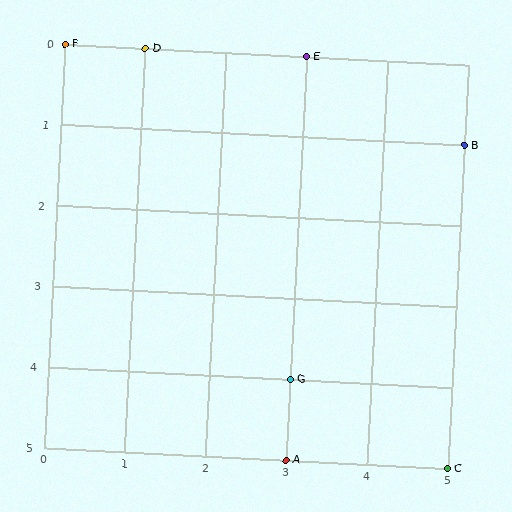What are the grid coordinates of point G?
Point G is at grid coordinates (3, 4).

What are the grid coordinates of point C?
Point C is at grid coordinates (5, 5).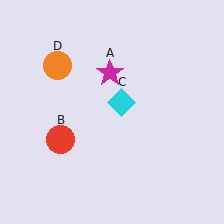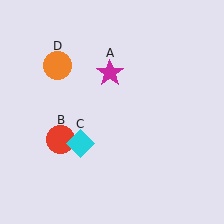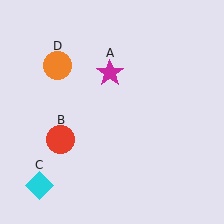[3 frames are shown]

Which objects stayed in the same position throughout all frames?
Magenta star (object A) and red circle (object B) and orange circle (object D) remained stationary.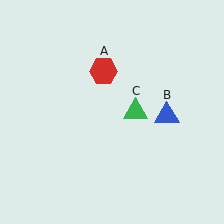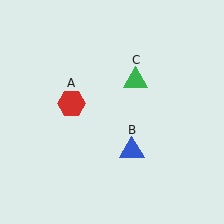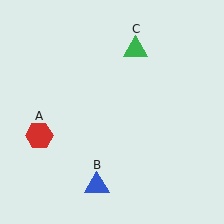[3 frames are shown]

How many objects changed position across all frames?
3 objects changed position: red hexagon (object A), blue triangle (object B), green triangle (object C).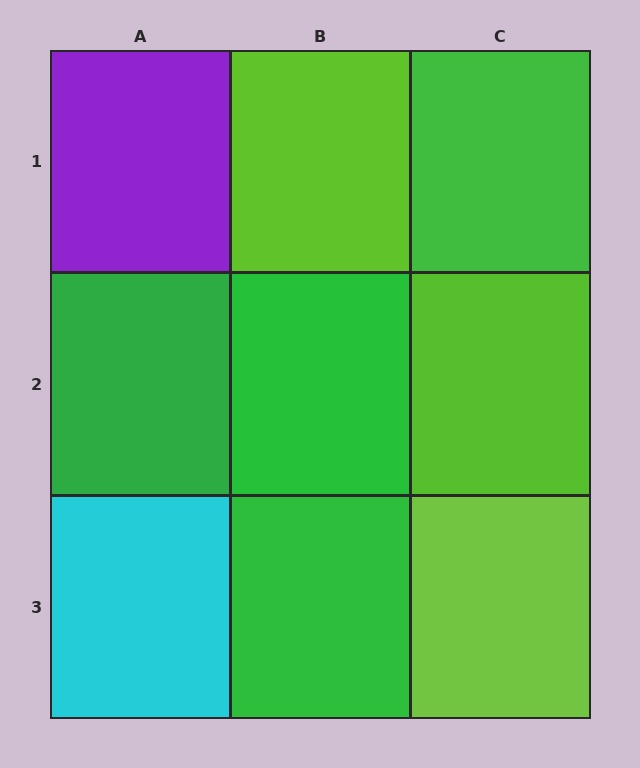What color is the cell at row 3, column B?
Green.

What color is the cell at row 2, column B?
Green.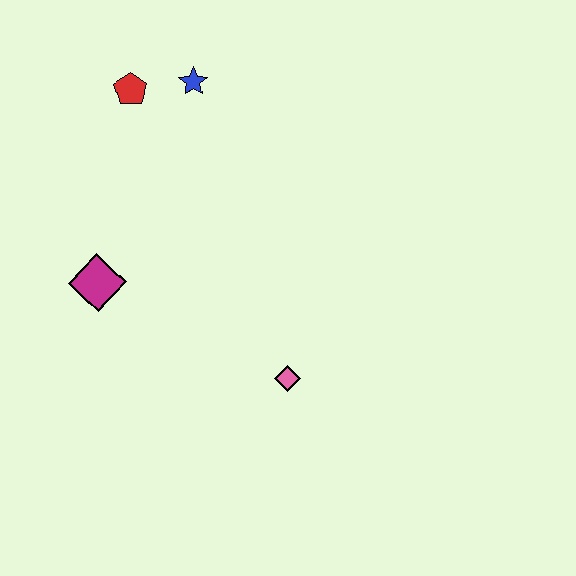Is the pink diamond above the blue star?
No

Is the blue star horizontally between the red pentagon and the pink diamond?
Yes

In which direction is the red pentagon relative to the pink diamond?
The red pentagon is above the pink diamond.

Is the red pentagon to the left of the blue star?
Yes